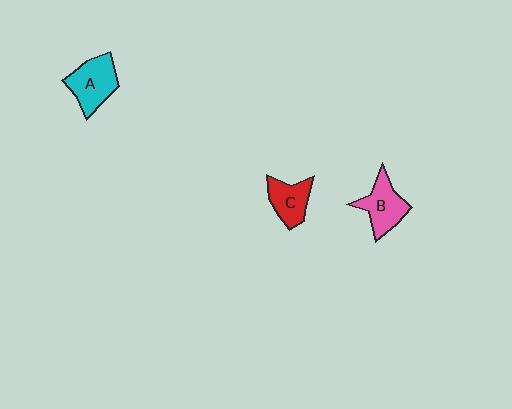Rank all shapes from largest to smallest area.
From largest to smallest: A (cyan), B (pink), C (red).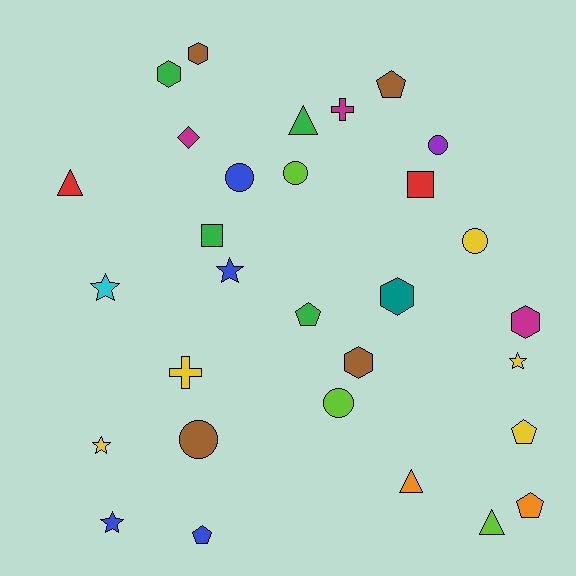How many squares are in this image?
There are 2 squares.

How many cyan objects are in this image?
There is 1 cyan object.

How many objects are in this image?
There are 30 objects.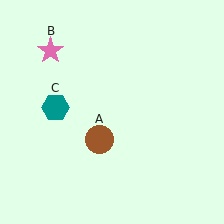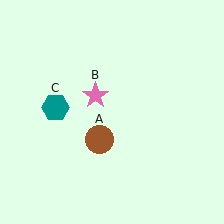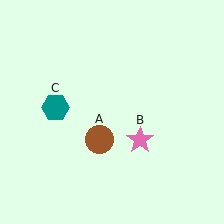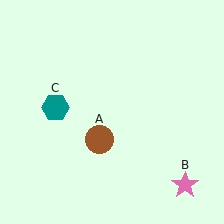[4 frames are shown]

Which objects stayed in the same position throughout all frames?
Brown circle (object A) and teal hexagon (object C) remained stationary.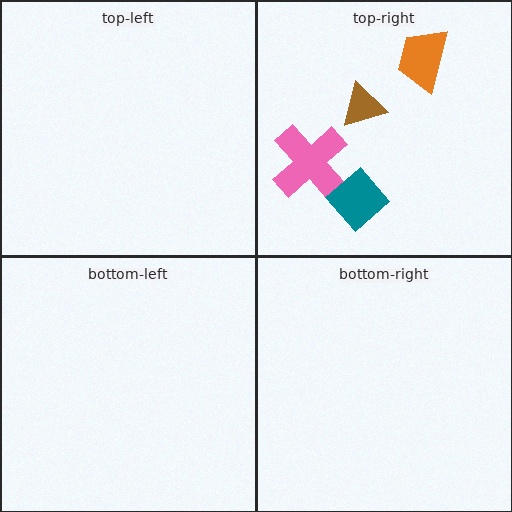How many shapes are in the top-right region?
4.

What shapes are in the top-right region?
The orange trapezoid, the pink cross, the brown triangle, the teal diamond.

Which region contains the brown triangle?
The top-right region.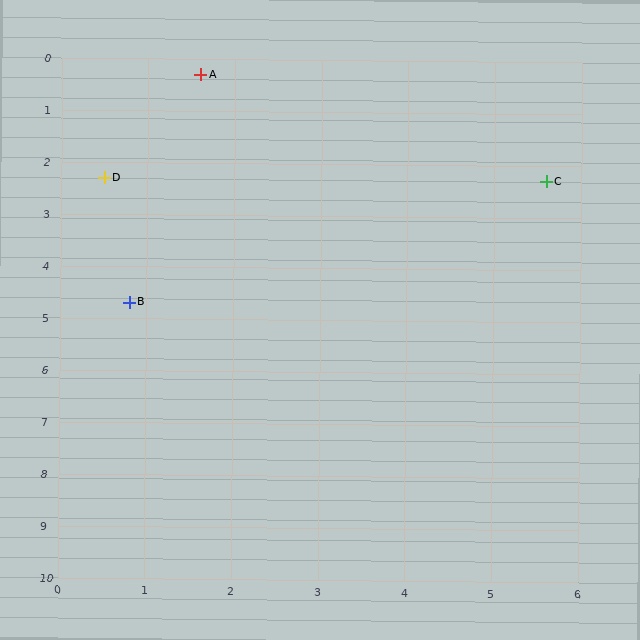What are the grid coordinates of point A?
Point A is at approximately (1.6, 0.3).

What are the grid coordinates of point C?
Point C is at approximately (5.6, 2.3).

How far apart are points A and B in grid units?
Points A and B are about 4.5 grid units apart.